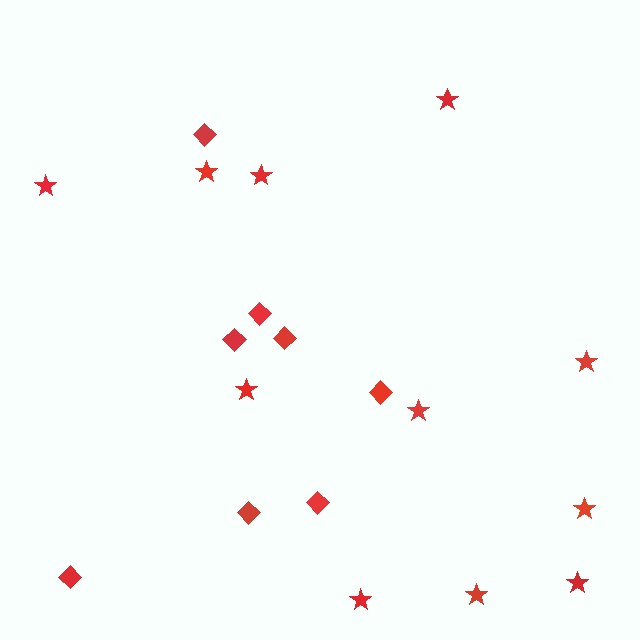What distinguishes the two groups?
There are 2 groups: one group of diamonds (8) and one group of stars (11).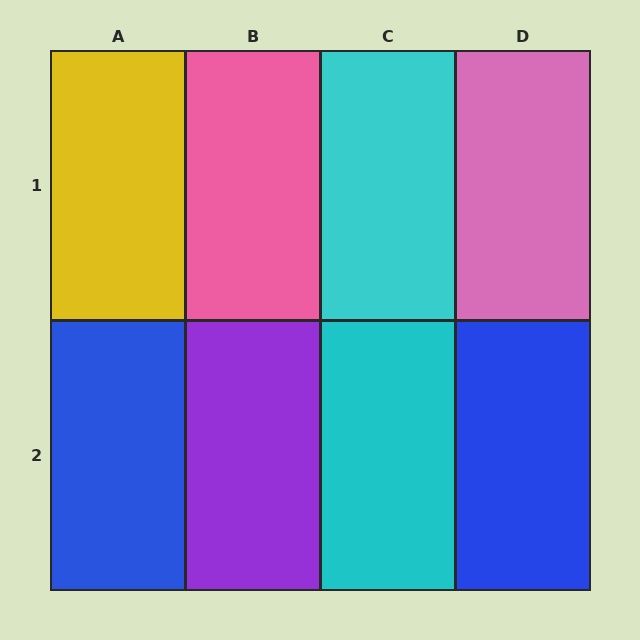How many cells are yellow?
1 cell is yellow.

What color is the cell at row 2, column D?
Blue.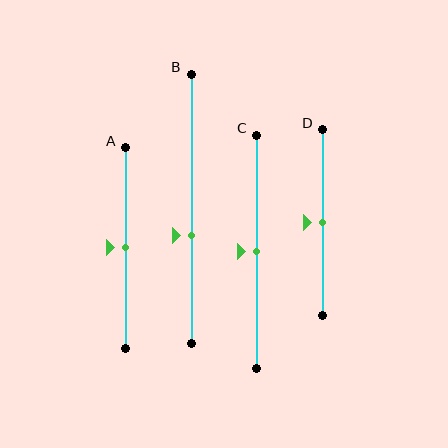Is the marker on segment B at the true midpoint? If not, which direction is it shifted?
No, the marker on segment B is shifted downward by about 10% of the segment length.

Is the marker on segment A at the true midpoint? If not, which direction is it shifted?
Yes, the marker on segment A is at the true midpoint.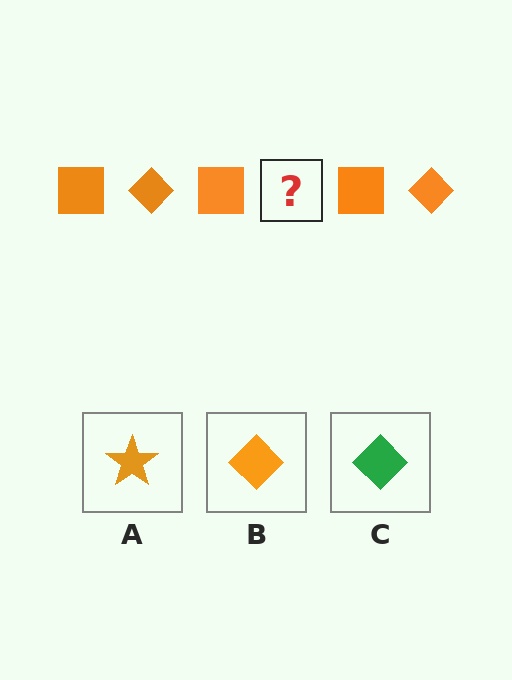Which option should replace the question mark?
Option B.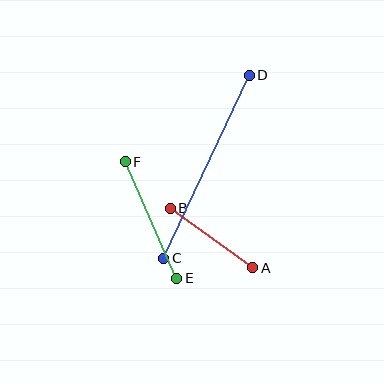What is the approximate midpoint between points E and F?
The midpoint is at approximately (151, 220) pixels.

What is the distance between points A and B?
The distance is approximately 102 pixels.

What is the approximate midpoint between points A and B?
The midpoint is at approximately (212, 238) pixels.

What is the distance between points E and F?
The distance is approximately 127 pixels.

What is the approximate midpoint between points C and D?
The midpoint is at approximately (206, 167) pixels.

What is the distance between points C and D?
The distance is approximately 202 pixels.